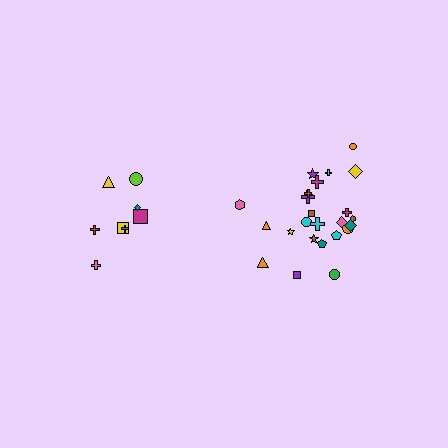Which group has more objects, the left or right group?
The right group.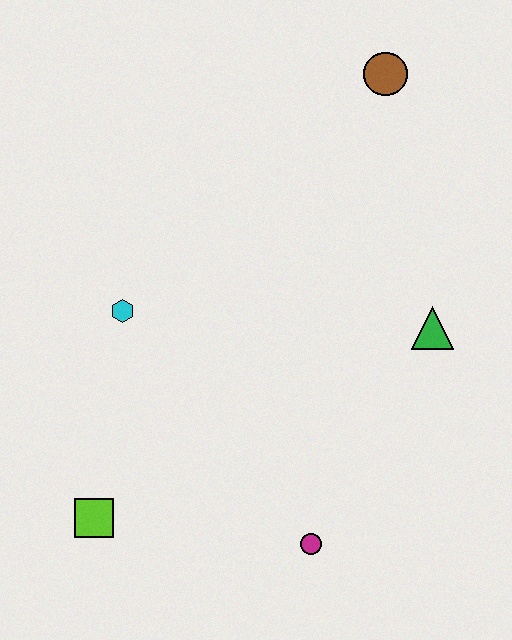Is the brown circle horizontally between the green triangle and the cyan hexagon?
Yes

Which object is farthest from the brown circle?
The lime square is farthest from the brown circle.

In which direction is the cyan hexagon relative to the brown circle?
The cyan hexagon is to the left of the brown circle.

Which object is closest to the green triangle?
The magenta circle is closest to the green triangle.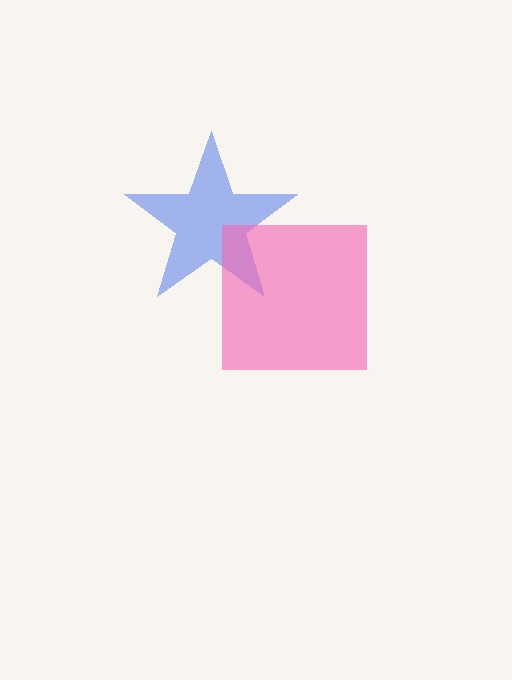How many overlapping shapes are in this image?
There are 2 overlapping shapes in the image.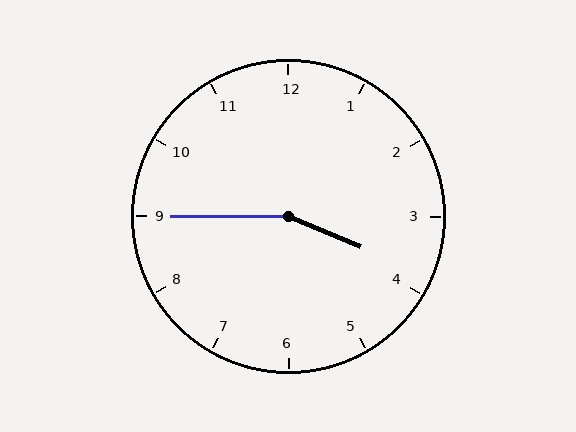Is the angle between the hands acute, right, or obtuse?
It is obtuse.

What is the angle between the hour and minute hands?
Approximately 158 degrees.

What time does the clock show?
3:45.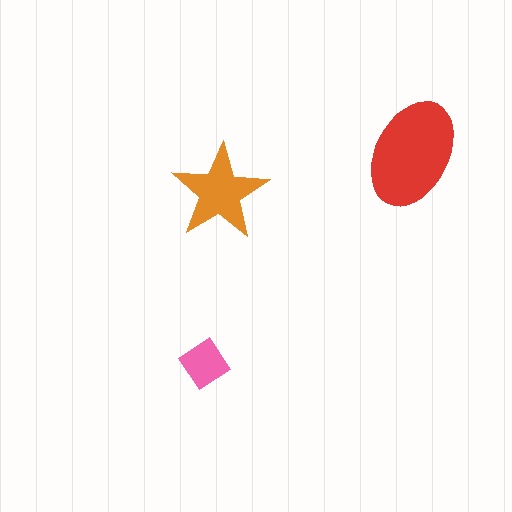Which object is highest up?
The red ellipse is topmost.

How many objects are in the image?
There are 3 objects in the image.